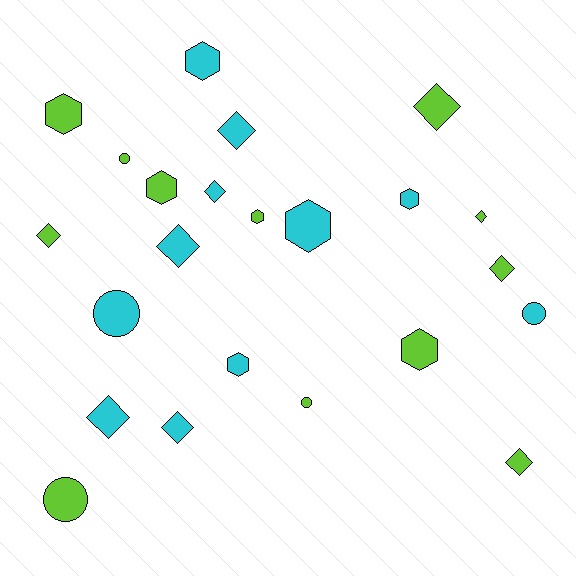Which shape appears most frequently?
Diamond, with 10 objects.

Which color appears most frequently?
Lime, with 12 objects.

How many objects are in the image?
There are 23 objects.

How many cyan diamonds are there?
There are 5 cyan diamonds.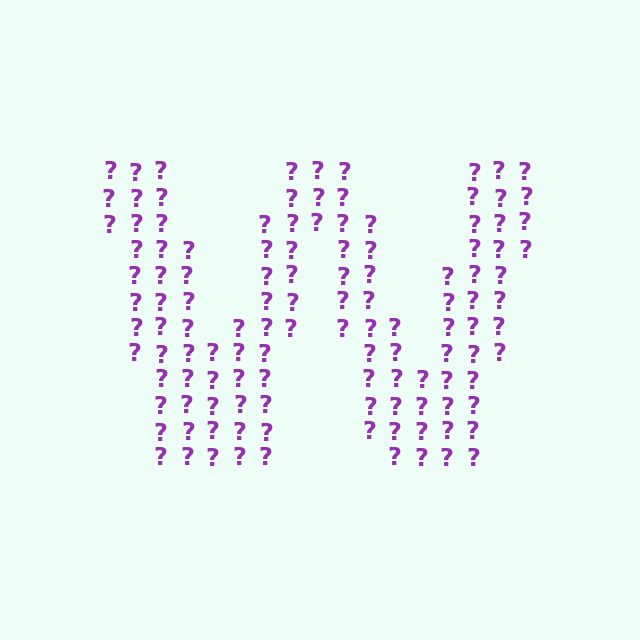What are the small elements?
The small elements are question marks.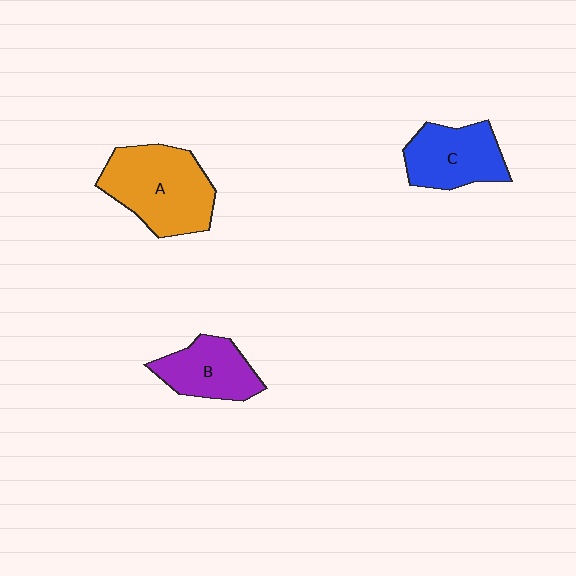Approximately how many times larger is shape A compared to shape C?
Approximately 1.4 times.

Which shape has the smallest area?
Shape B (purple).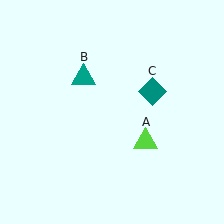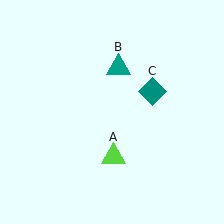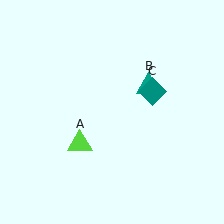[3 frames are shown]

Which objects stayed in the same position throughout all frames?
Teal diamond (object C) remained stationary.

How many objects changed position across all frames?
2 objects changed position: lime triangle (object A), teal triangle (object B).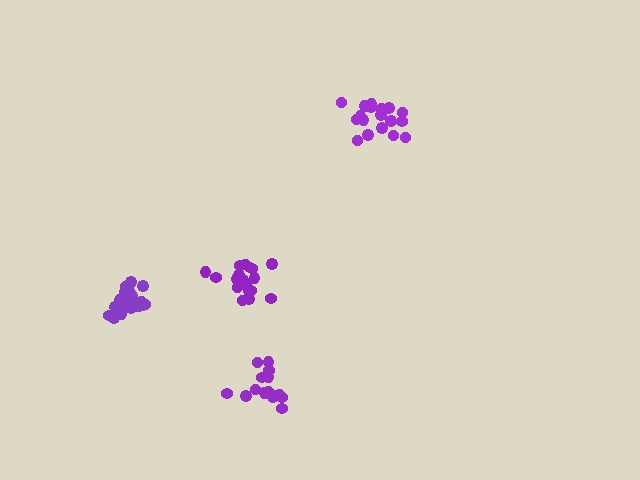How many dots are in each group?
Group 1: 19 dots, Group 2: 21 dots, Group 3: 18 dots, Group 4: 16 dots (74 total).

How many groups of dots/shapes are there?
There are 4 groups.